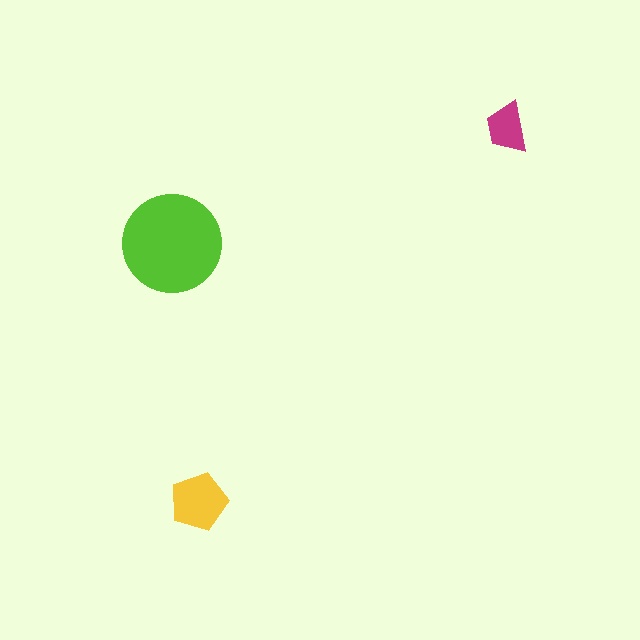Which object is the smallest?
The magenta trapezoid.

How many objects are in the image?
There are 3 objects in the image.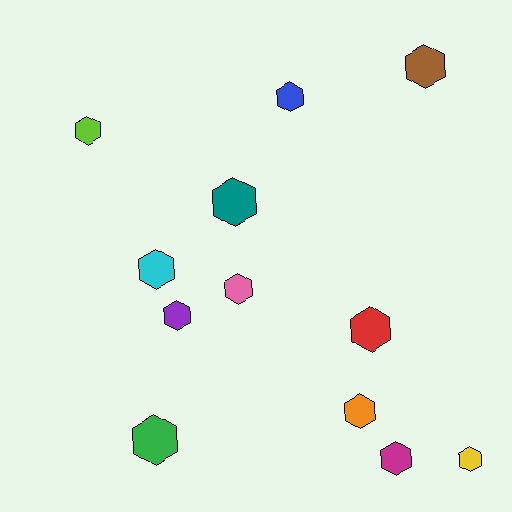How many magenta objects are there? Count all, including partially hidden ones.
There is 1 magenta object.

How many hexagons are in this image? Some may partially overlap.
There are 12 hexagons.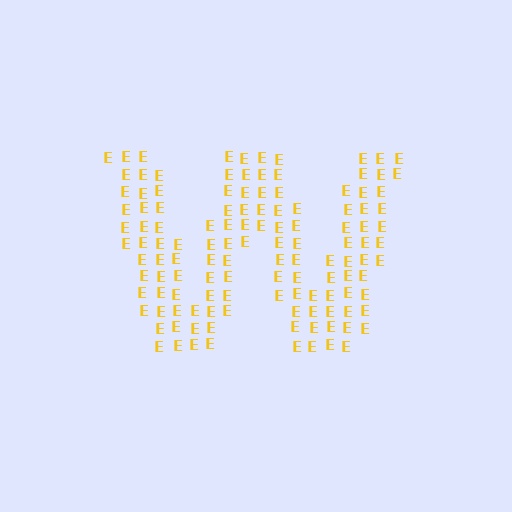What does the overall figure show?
The overall figure shows the letter W.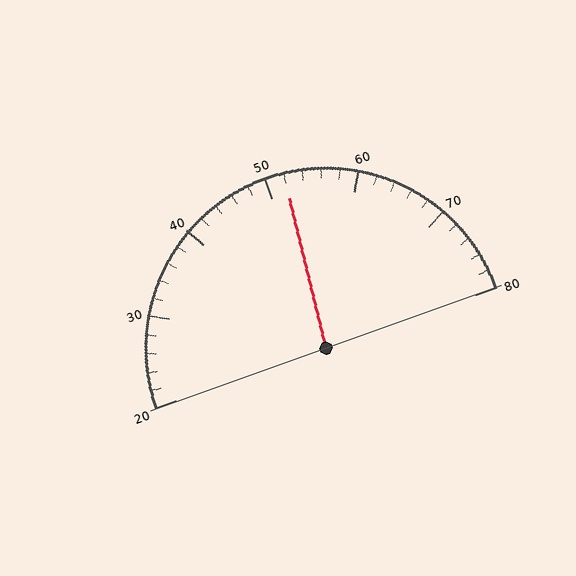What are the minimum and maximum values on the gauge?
The gauge ranges from 20 to 80.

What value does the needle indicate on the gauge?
The needle indicates approximately 52.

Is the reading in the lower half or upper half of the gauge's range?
The reading is in the upper half of the range (20 to 80).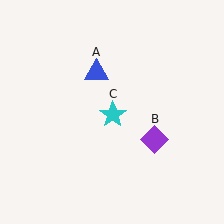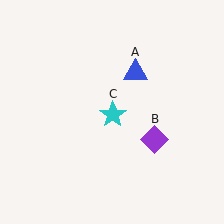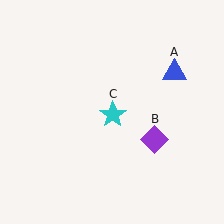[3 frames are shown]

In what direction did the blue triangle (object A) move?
The blue triangle (object A) moved right.